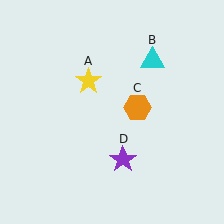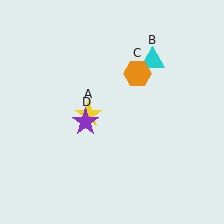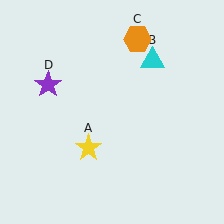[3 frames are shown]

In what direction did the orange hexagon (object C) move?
The orange hexagon (object C) moved up.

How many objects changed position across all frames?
3 objects changed position: yellow star (object A), orange hexagon (object C), purple star (object D).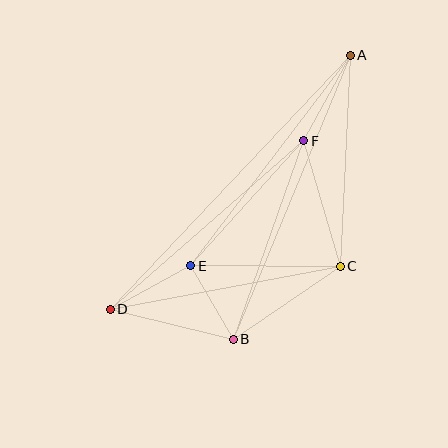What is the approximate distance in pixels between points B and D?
The distance between B and D is approximately 126 pixels.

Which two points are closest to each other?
Points B and E are closest to each other.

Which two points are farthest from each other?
Points A and D are farthest from each other.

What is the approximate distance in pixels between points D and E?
The distance between D and E is approximately 91 pixels.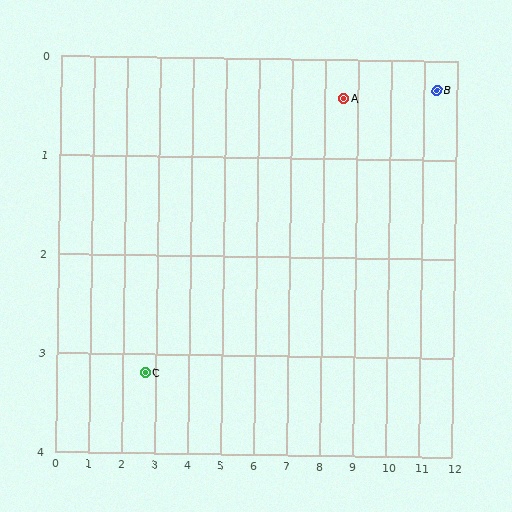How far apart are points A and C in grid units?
Points A and C are about 6.5 grid units apart.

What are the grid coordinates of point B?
Point B is at approximately (11.4, 0.3).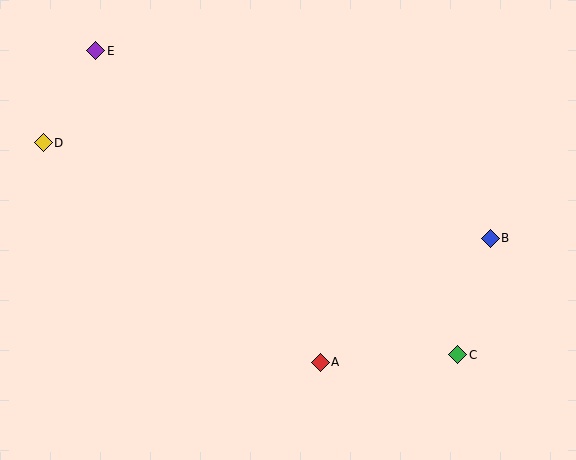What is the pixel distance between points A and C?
The distance between A and C is 137 pixels.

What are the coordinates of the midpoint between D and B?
The midpoint between D and B is at (267, 191).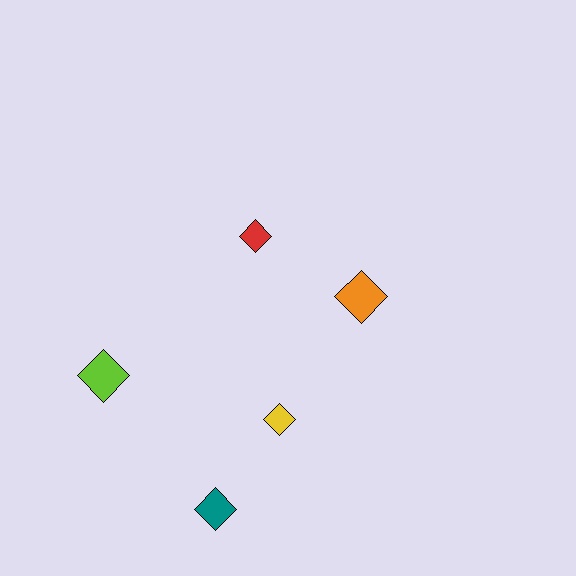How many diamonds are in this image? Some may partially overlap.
There are 5 diamonds.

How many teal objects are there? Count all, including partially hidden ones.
There is 1 teal object.